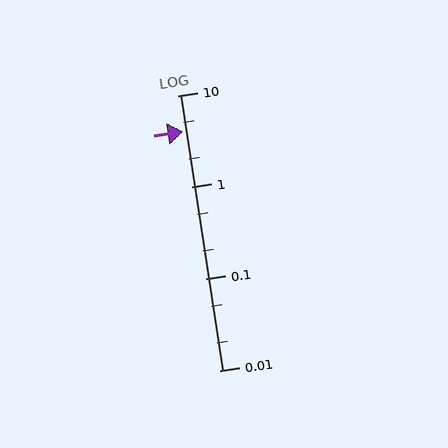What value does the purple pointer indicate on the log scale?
The pointer indicates approximately 4.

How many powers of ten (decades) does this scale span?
The scale spans 3 decades, from 0.01 to 10.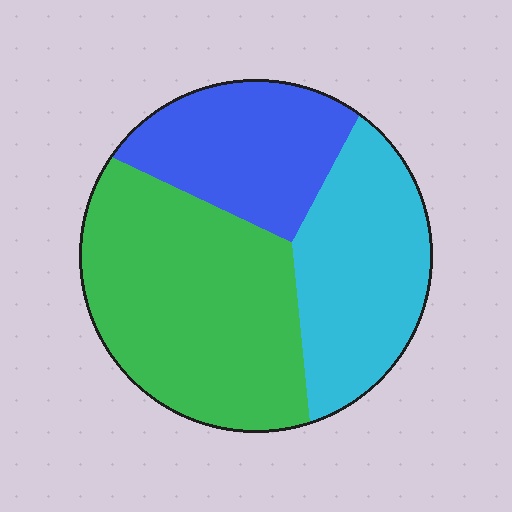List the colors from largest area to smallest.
From largest to smallest: green, cyan, blue.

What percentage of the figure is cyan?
Cyan covers around 30% of the figure.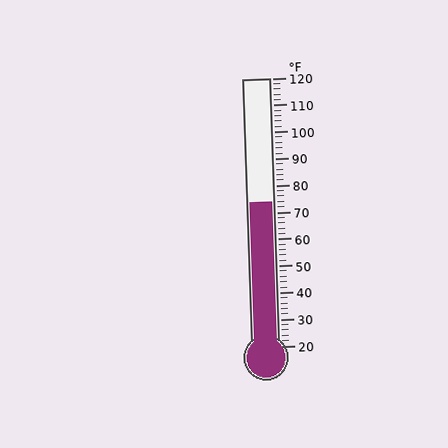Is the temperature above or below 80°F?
The temperature is below 80°F.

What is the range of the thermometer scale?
The thermometer scale ranges from 20°F to 120°F.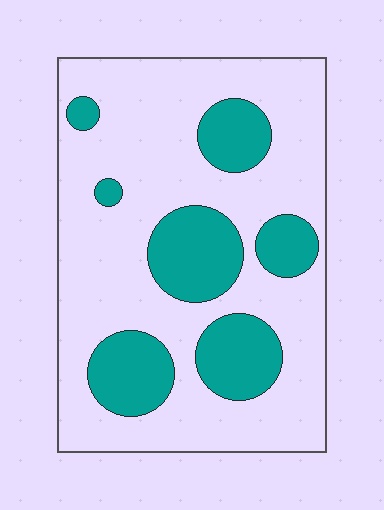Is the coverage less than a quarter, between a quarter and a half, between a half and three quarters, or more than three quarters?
Between a quarter and a half.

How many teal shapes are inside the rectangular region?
7.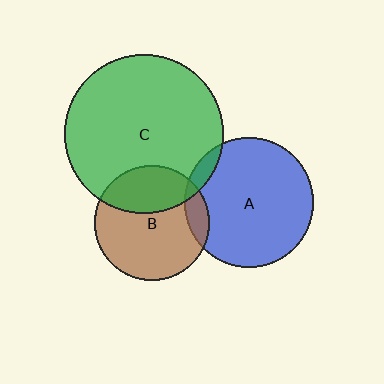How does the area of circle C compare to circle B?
Approximately 1.9 times.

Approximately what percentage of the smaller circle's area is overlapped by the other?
Approximately 30%.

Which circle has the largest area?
Circle C (green).